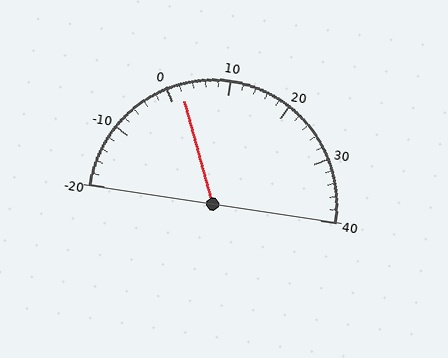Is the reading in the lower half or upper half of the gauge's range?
The reading is in the lower half of the range (-20 to 40).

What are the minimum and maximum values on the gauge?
The gauge ranges from -20 to 40.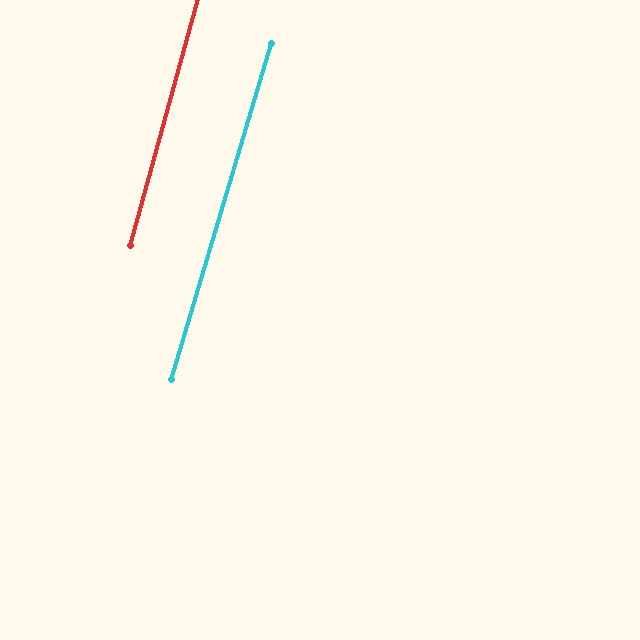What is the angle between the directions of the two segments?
Approximately 1 degree.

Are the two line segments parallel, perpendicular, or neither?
Parallel — their directions differ by only 1.3°.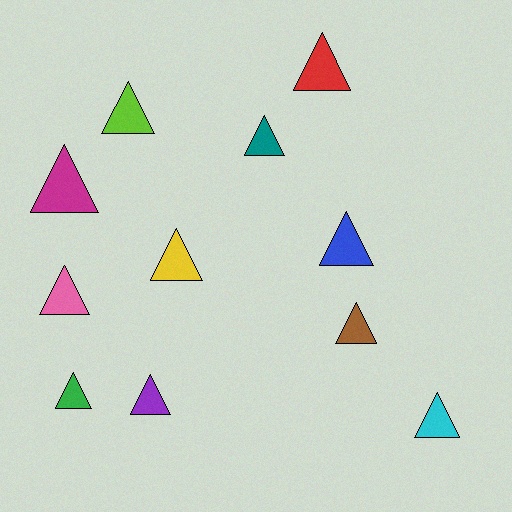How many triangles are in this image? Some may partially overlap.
There are 11 triangles.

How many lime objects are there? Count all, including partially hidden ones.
There is 1 lime object.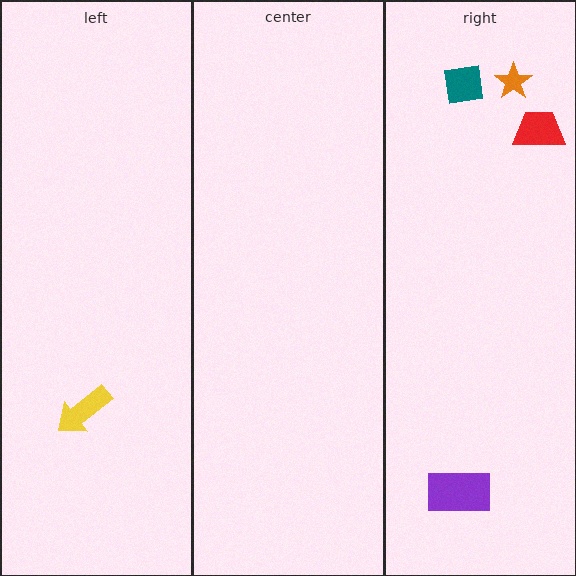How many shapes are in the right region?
4.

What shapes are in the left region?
The yellow arrow.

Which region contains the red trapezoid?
The right region.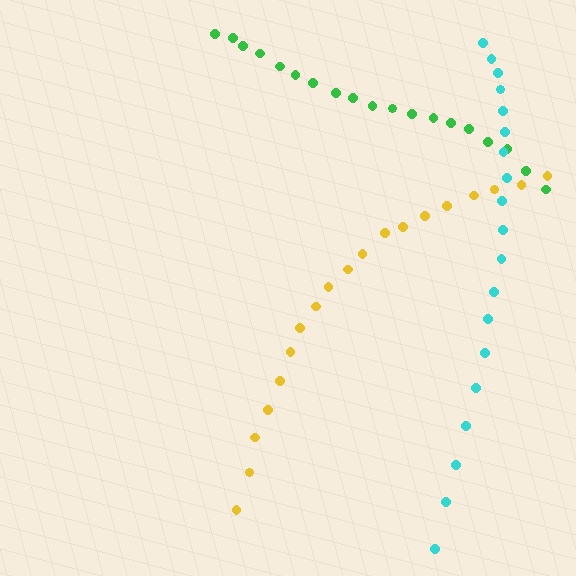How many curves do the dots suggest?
There are 3 distinct paths.